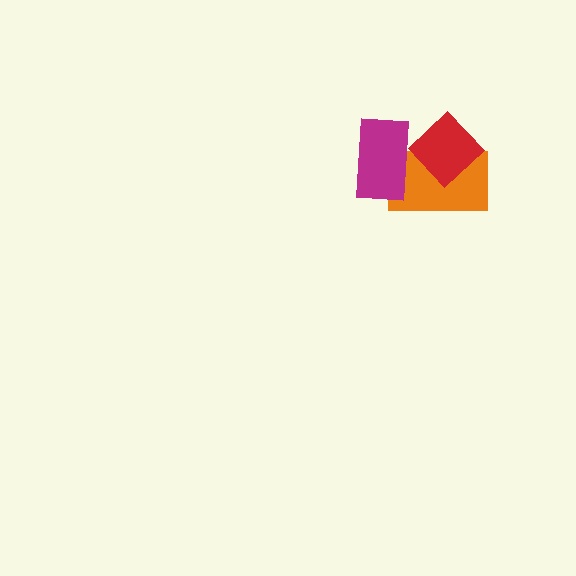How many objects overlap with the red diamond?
2 objects overlap with the red diamond.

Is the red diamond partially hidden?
Yes, it is partially covered by another shape.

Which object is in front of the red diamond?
The magenta rectangle is in front of the red diamond.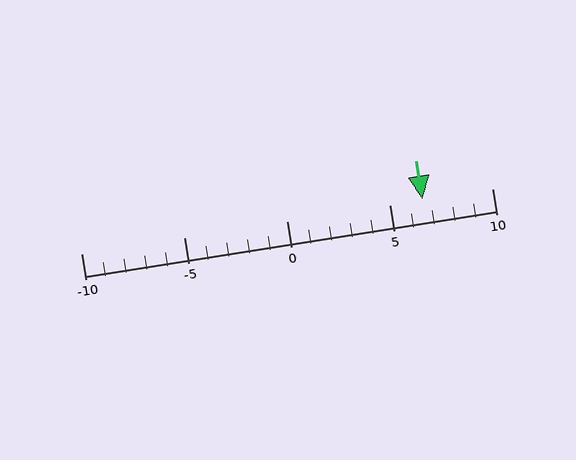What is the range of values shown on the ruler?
The ruler shows values from -10 to 10.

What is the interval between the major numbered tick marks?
The major tick marks are spaced 5 units apart.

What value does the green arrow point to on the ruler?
The green arrow points to approximately 7.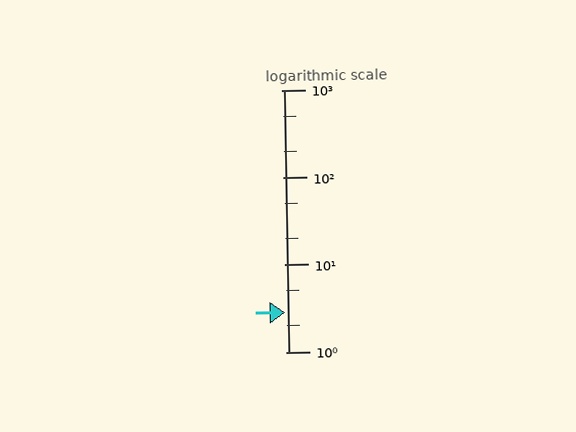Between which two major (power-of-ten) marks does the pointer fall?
The pointer is between 1 and 10.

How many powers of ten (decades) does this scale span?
The scale spans 3 decades, from 1 to 1000.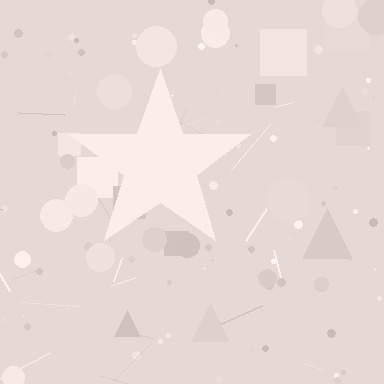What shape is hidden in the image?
A star is hidden in the image.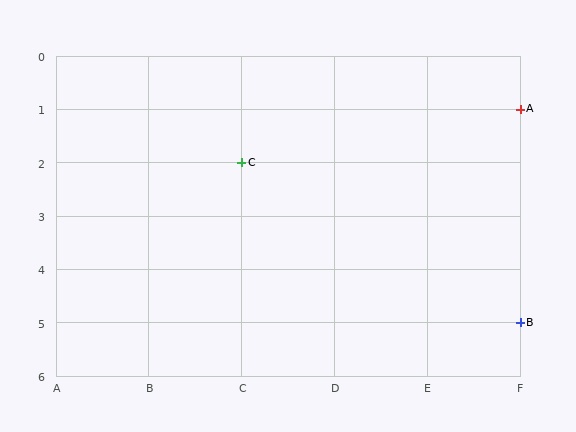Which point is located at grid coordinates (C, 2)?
Point C is at (C, 2).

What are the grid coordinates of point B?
Point B is at grid coordinates (F, 5).